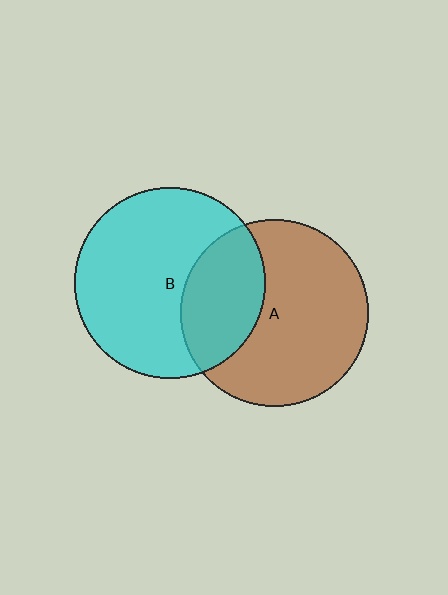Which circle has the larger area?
Circle B (cyan).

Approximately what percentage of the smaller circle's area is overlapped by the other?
Approximately 30%.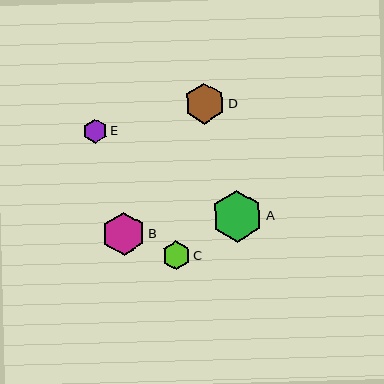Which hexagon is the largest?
Hexagon A is the largest with a size of approximately 51 pixels.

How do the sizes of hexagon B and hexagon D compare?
Hexagon B and hexagon D are approximately the same size.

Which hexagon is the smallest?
Hexagon E is the smallest with a size of approximately 24 pixels.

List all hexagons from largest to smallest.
From largest to smallest: A, B, D, C, E.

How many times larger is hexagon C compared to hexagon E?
Hexagon C is approximately 1.2 times the size of hexagon E.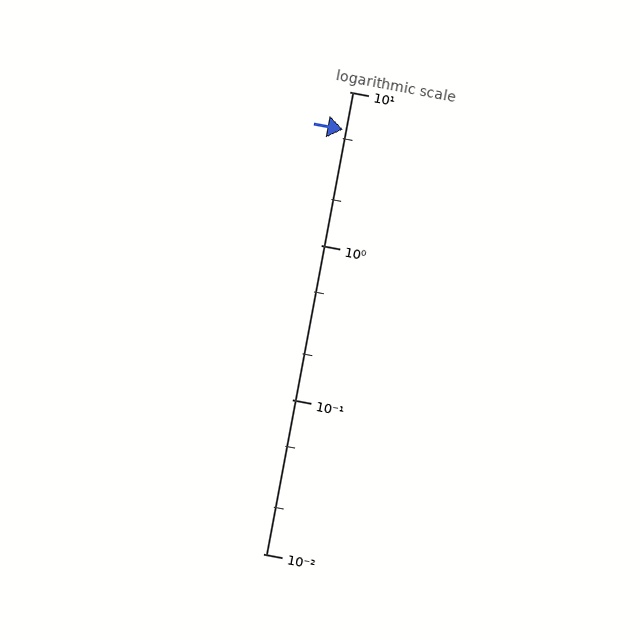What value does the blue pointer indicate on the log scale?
The pointer indicates approximately 5.7.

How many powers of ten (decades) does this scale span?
The scale spans 3 decades, from 0.01 to 10.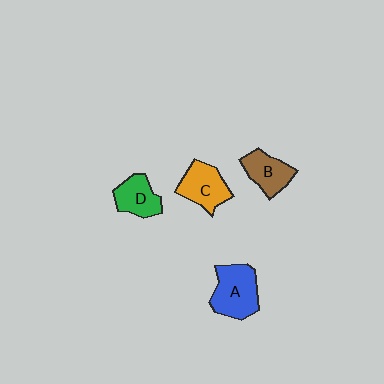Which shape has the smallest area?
Shape D (green).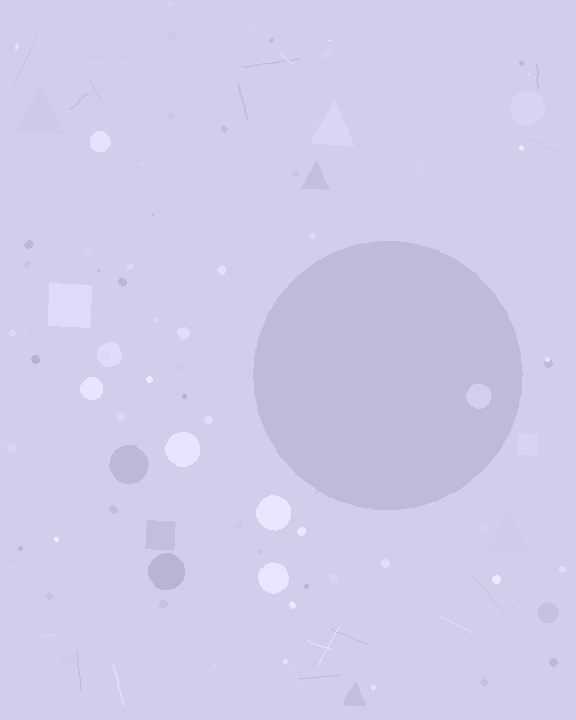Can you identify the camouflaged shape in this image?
The camouflaged shape is a circle.